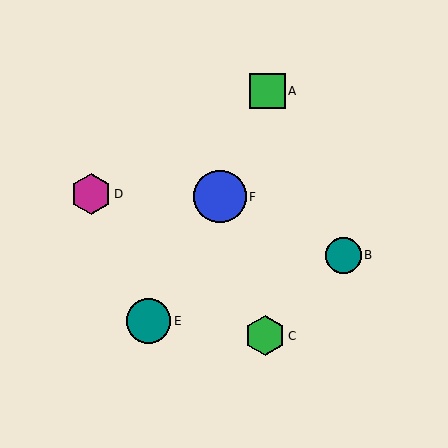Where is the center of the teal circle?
The center of the teal circle is at (148, 321).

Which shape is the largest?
The blue circle (labeled F) is the largest.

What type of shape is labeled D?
Shape D is a magenta hexagon.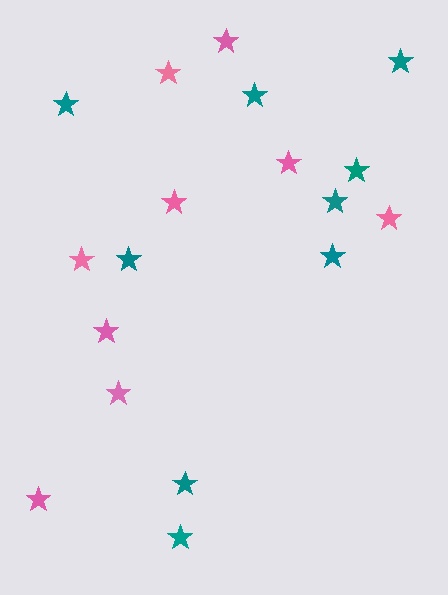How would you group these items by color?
There are 2 groups: one group of pink stars (9) and one group of teal stars (9).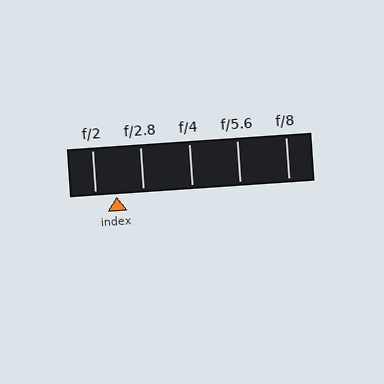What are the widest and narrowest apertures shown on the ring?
The widest aperture shown is f/2 and the narrowest is f/8.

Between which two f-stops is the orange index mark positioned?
The index mark is between f/2 and f/2.8.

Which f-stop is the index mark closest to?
The index mark is closest to f/2.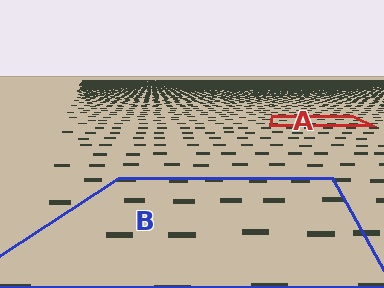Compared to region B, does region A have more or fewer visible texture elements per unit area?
Region A has more texture elements per unit area — they are packed more densely because it is farther away.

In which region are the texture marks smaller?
The texture marks are smaller in region A, because it is farther away.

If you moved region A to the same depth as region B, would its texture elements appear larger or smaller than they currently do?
They would appear larger. At a closer depth, the same texture elements are projected at a bigger on-screen size.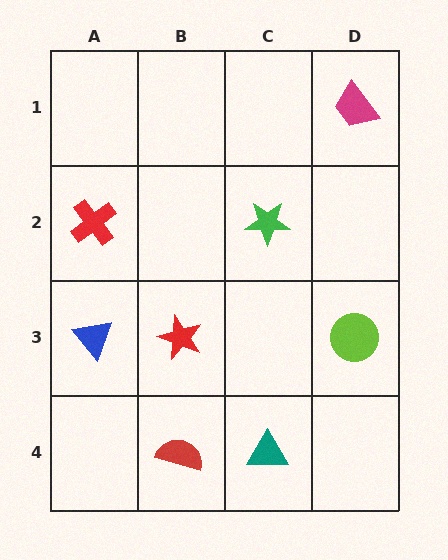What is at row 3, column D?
A lime circle.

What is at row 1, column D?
A magenta trapezoid.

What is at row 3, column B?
A red star.